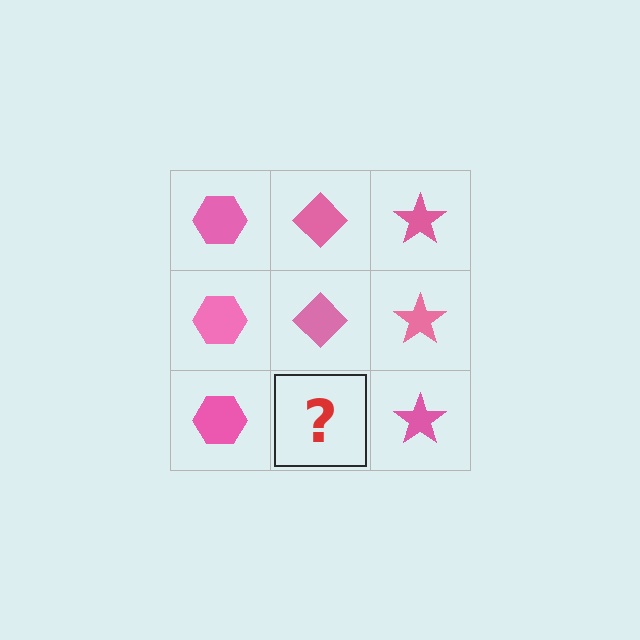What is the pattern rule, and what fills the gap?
The rule is that each column has a consistent shape. The gap should be filled with a pink diamond.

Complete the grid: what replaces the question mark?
The question mark should be replaced with a pink diamond.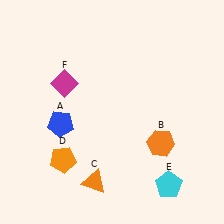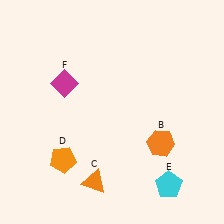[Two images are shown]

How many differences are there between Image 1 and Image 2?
There is 1 difference between the two images.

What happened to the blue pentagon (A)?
The blue pentagon (A) was removed in Image 2. It was in the bottom-left area of Image 1.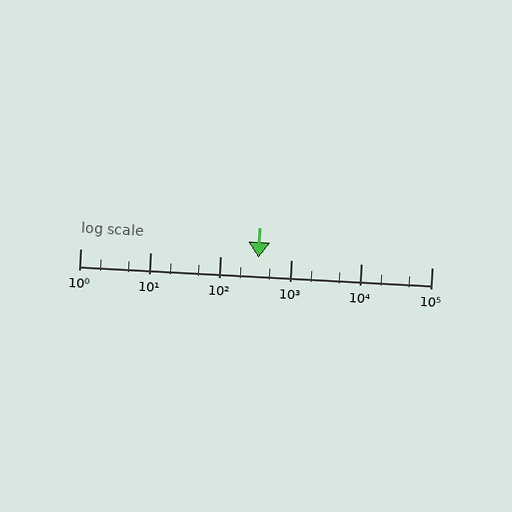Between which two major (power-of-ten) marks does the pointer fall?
The pointer is between 100 and 1000.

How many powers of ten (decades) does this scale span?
The scale spans 5 decades, from 1 to 100000.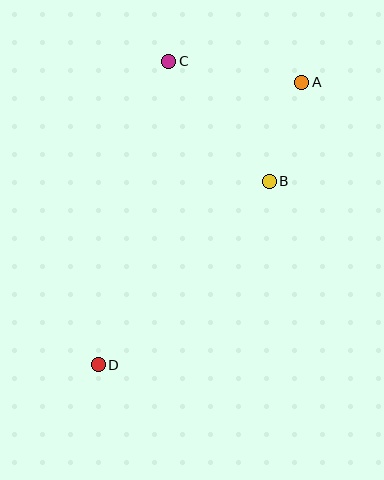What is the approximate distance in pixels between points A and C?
The distance between A and C is approximately 134 pixels.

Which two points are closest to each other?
Points A and B are closest to each other.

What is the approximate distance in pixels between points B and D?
The distance between B and D is approximately 251 pixels.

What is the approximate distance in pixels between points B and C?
The distance between B and C is approximately 157 pixels.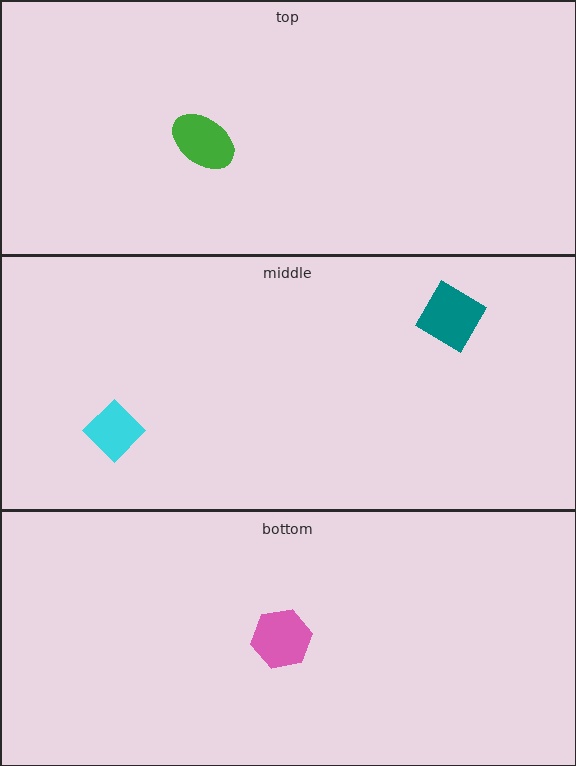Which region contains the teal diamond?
The middle region.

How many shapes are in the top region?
1.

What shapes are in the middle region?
The teal diamond, the cyan diamond.